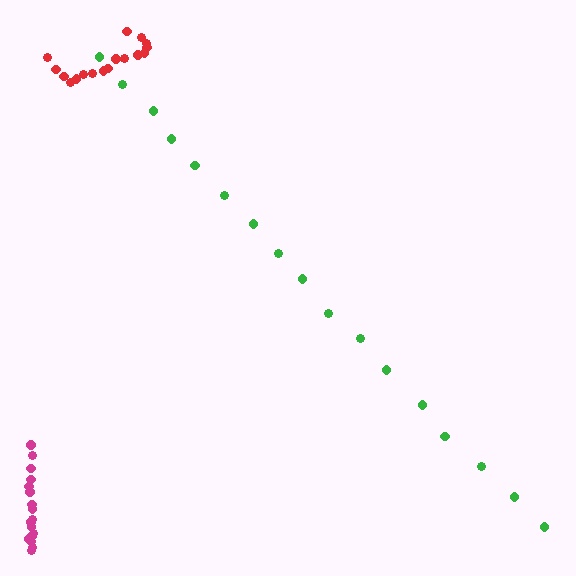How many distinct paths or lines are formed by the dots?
There are 3 distinct paths.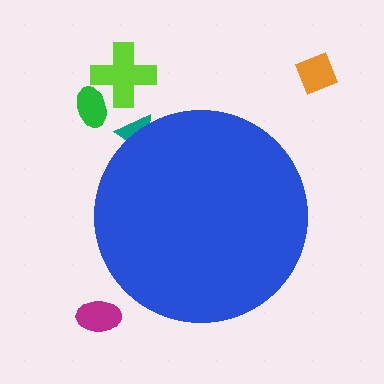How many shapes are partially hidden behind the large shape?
1 shape is partially hidden.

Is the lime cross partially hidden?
No, the lime cross is fully visible.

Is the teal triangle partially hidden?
Yes, the teal triangle is partially hidden behind the blue circle.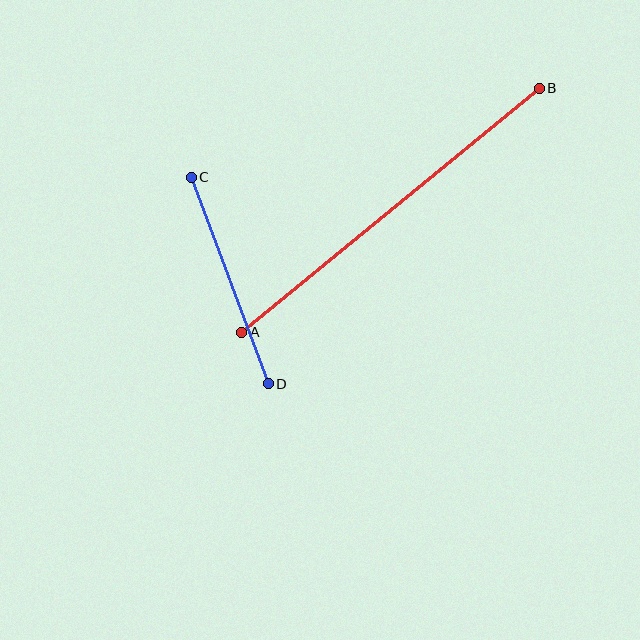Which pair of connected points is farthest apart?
Points A and B are farthest apart.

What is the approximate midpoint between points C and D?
The midpoint is at approximately (230, 281) pixels.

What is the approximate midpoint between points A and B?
The midpoint is at approximately (390, 210) pixels.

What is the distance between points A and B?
The distance is approximately 385 pixels.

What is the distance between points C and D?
The distance is approximately 220 pixels.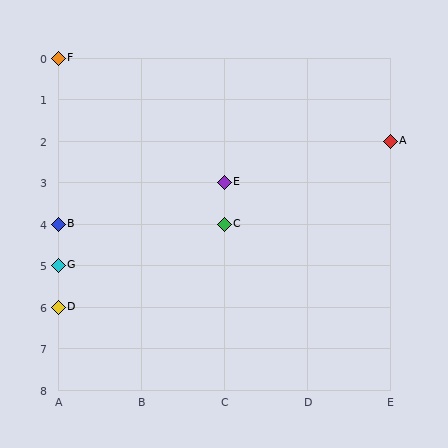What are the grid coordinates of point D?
Point D is at grid coordinates (A, 6).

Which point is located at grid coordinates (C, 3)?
Point E is at (C, 3).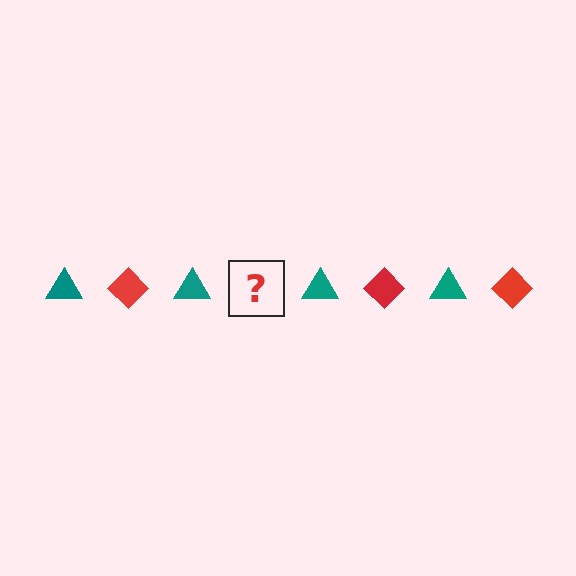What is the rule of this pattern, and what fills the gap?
The rule is that the pattern alternates between teal triangle and red diamond. The gap should be filled with a red diamond.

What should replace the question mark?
The question mark should be replaced with a red diamond.